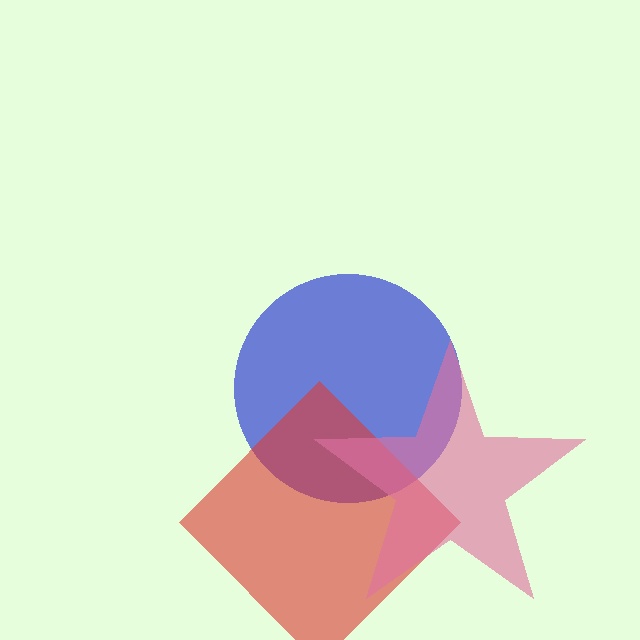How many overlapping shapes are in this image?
There are 3 overlapping shapes in the image.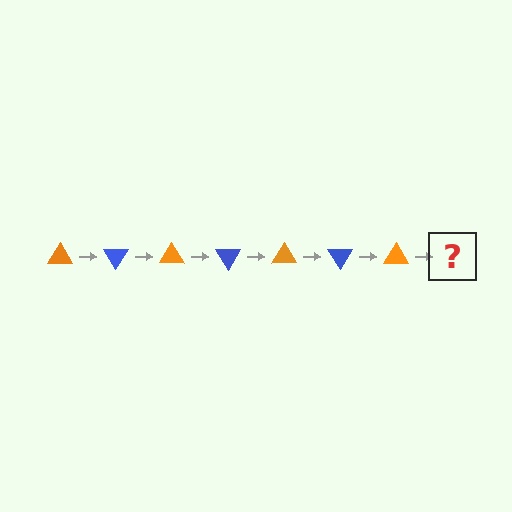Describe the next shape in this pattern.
It should be a blue triangle, rotated 420 degrees from the start.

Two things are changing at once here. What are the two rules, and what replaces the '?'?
The two rules are that it rotates 60 degrees each step and the color cycles through orange and blue. The '?' should be a blue triangle, rotated 420 degrees from the start.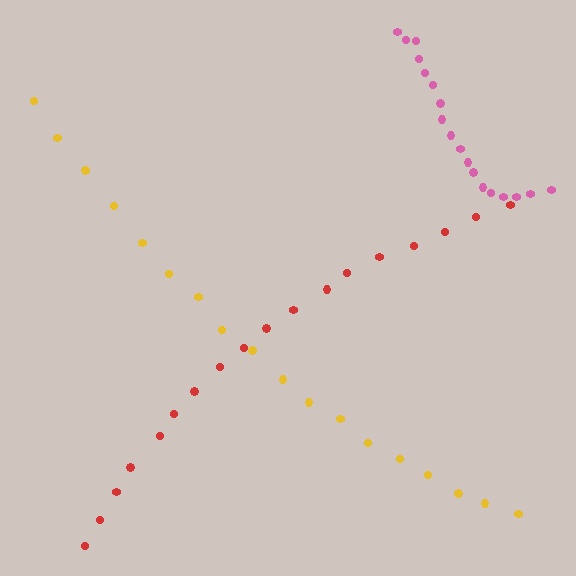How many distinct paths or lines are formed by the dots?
There are 3 distinct paths.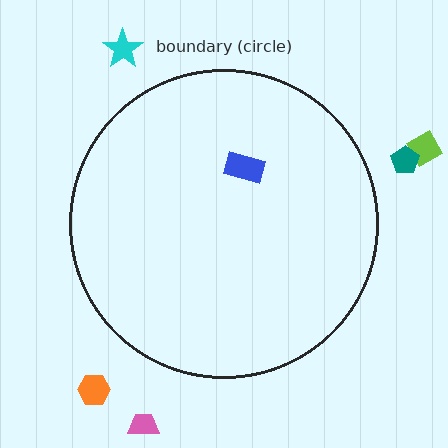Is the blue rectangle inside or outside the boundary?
Inside.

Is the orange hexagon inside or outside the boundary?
Outside.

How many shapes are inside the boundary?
1 inside, 5 outside.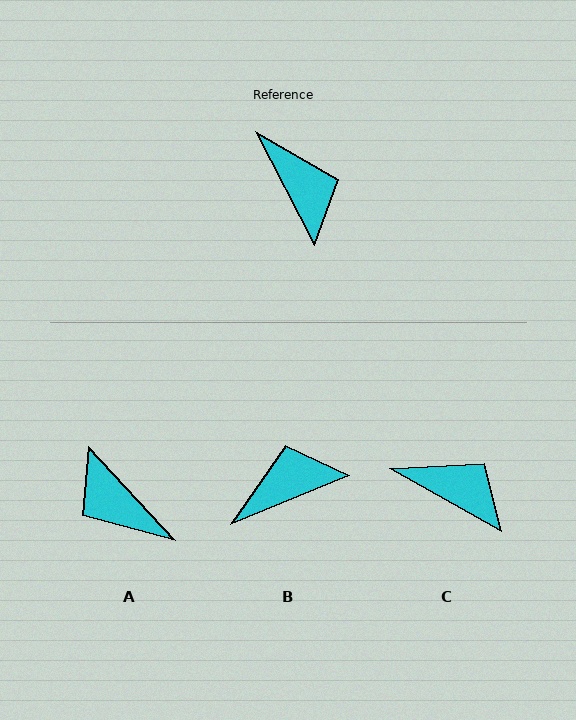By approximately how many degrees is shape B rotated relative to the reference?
Approximately 85 degrees counter-clockwise.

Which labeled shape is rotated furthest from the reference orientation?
A, about 165 degrees away.